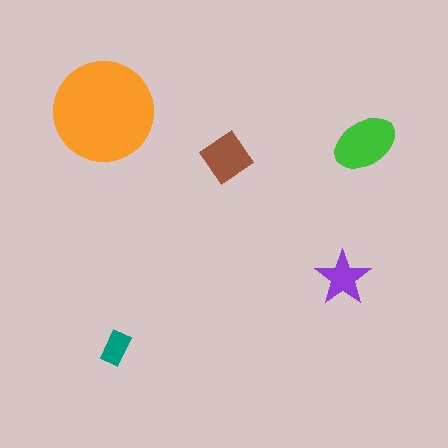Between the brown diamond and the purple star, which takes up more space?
The brown diamond.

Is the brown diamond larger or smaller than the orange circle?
Smaller.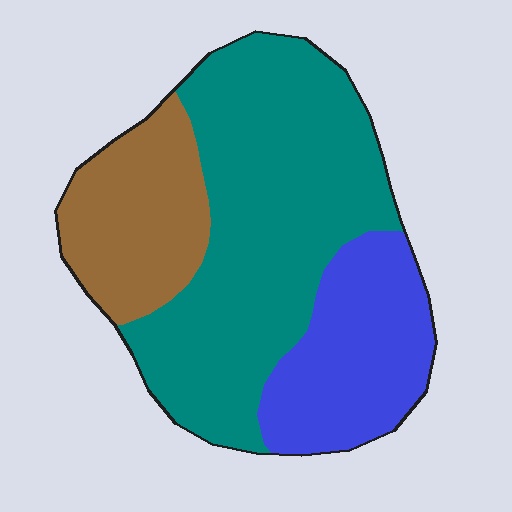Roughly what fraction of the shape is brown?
Brown takes up about one fifth (1/5) of the shape.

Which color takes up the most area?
Teal, at roughly 55%.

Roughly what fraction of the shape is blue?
Blue covers about 25% of the shape.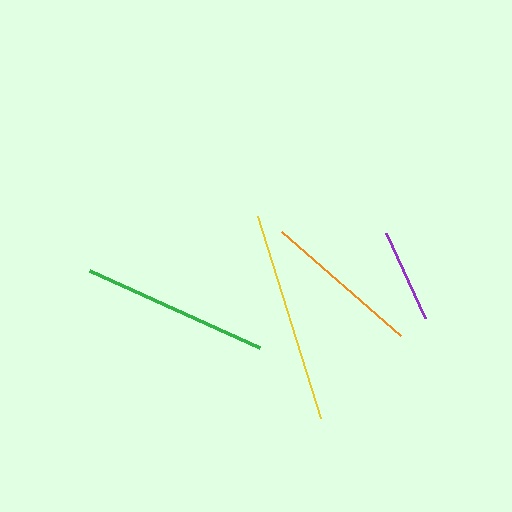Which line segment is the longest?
The yellow line is the longest at approximately 212 pixels.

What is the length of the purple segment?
The purple segment is approximately 94 pixels long.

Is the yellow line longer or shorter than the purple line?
The yellow line is longer than the purple line.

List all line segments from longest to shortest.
From longest to shortest: yellow, green, orange, purple.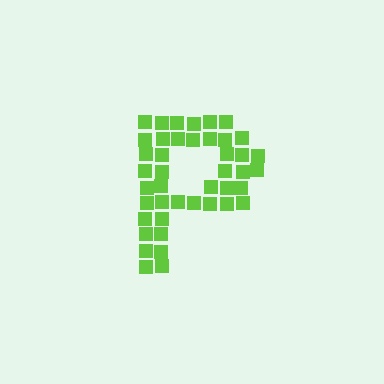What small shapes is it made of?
It is made of small squares.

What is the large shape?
The large shape is the letter P.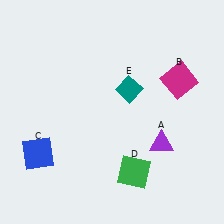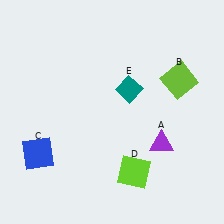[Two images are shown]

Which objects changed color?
B changed from magenta to lime. D changed from green to lime.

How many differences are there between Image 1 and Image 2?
There are 2 differences between the two images.